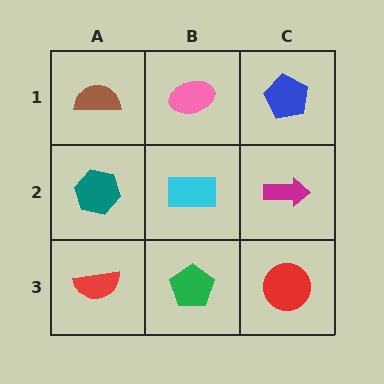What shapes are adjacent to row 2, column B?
A pink ellipse (row 1, column B), a green pentagon (row 3, column B), a teal hexagon (row 2, column A), a magenta arrow (row 2, column C).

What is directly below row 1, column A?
A teal hexagon.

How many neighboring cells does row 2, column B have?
4.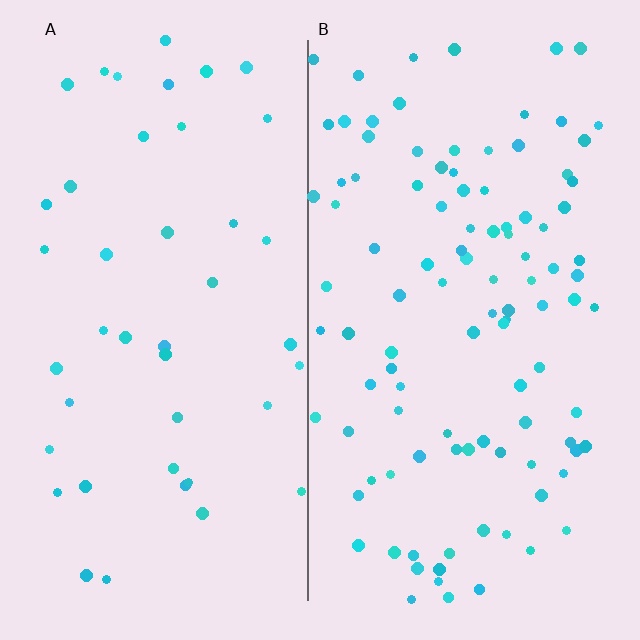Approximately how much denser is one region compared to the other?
Approximately 2.5× — region B over region A.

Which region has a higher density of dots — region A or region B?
B (the right).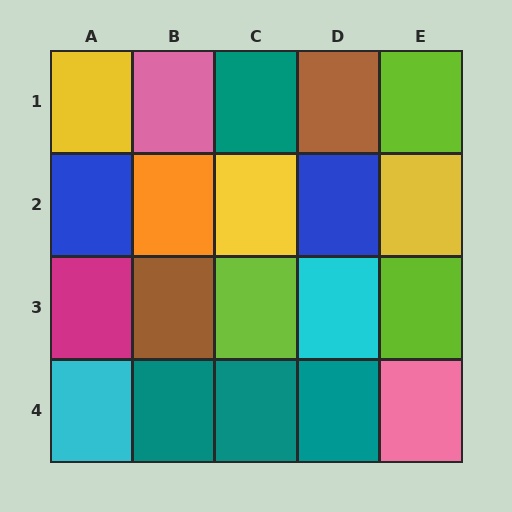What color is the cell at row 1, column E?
Lime.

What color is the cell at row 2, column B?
Orange.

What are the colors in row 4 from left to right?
Cyan, teal, teal, teal, pink.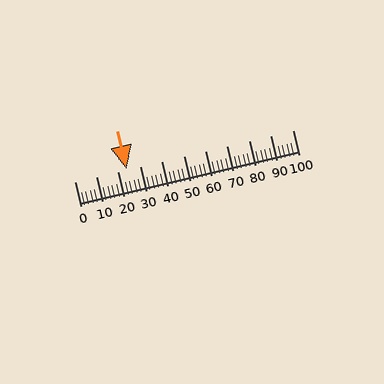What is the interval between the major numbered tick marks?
The major tick marks are spaced 10 units apart.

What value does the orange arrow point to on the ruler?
The orange arrow points to approximately 24.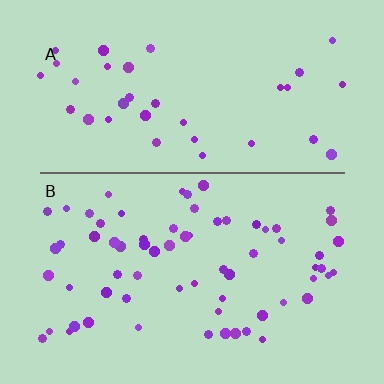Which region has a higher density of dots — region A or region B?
B (the bottom).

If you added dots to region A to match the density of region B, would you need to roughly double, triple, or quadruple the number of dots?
Approximately double.